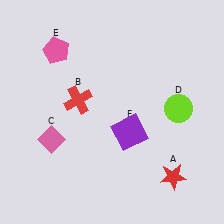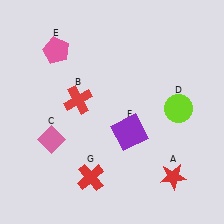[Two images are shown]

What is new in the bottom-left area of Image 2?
A red cross (G) was added in the bottom-left area of Image 2.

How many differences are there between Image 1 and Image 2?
There is 1 difference between the two images.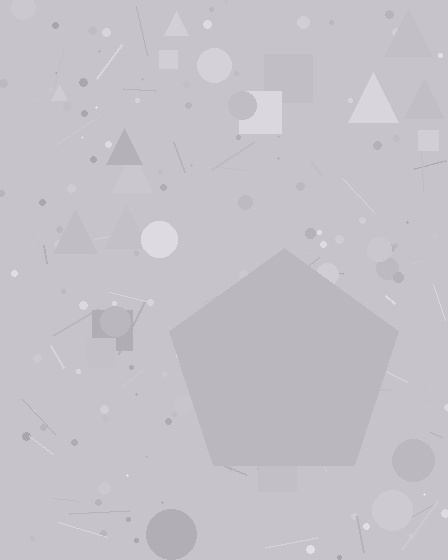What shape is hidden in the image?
A pentagon is hidden in the image.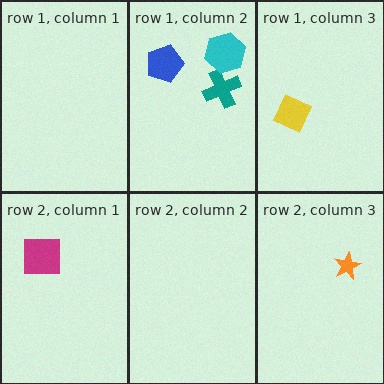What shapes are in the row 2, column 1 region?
The magenta square.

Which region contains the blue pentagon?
The row 1, column 2 region.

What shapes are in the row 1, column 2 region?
The teal cross, the cyan hexagon, the blue pentagon.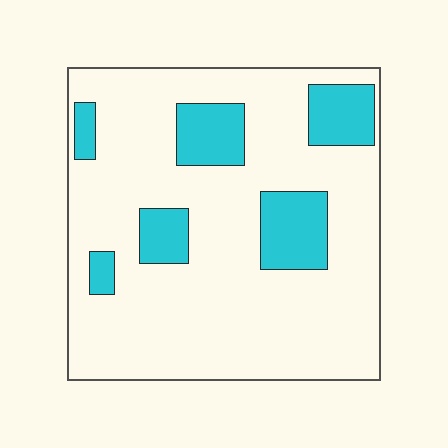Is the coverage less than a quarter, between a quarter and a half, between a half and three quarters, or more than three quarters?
Less than a quarter.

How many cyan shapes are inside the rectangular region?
6.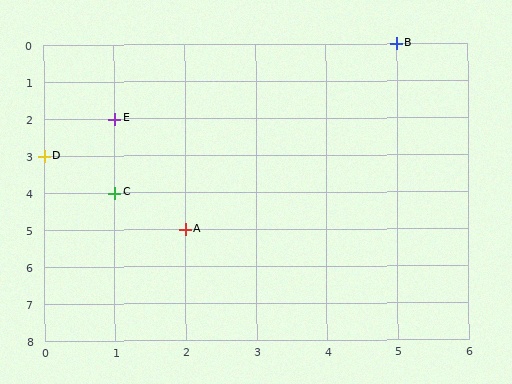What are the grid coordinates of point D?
Point D is at grid coordinates (0, 3).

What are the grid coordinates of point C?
Point C is at grid coordinates (1, 4).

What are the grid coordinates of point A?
Point A is at grid coordinates (2, 5).